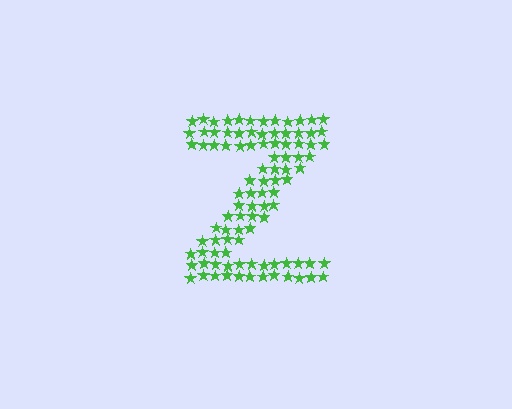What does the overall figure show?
The overall figure shows the letter Z.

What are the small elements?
The small elements are stars.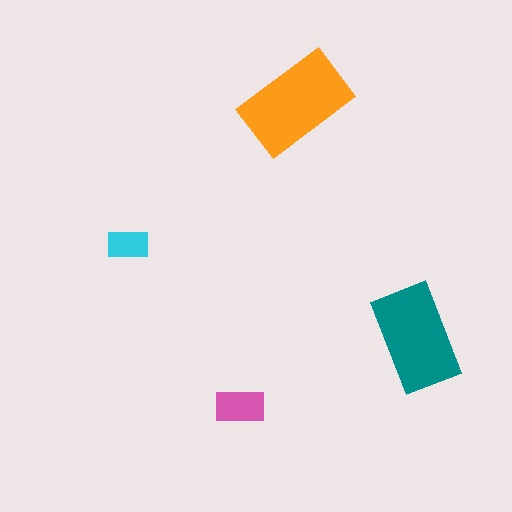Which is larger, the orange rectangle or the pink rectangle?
The orange one.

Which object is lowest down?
The pink rectangle is bottommost.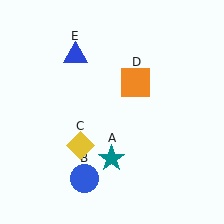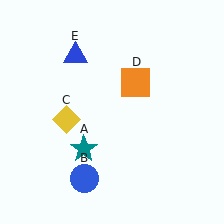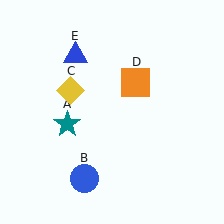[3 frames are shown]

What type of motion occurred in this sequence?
The teal star (object A), yellow diamond (object C) rotated clockwise around the center of the scene.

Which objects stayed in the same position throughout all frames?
Blue circle (object B) and orange square (object D) and blue triangle (object E) remained stationary.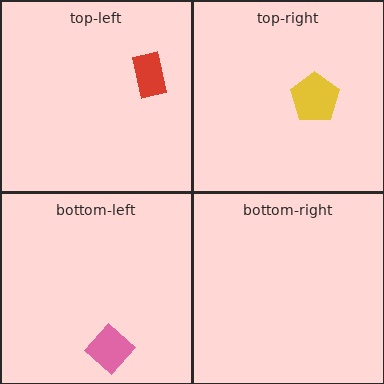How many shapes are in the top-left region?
1.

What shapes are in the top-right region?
The yellow pentagon.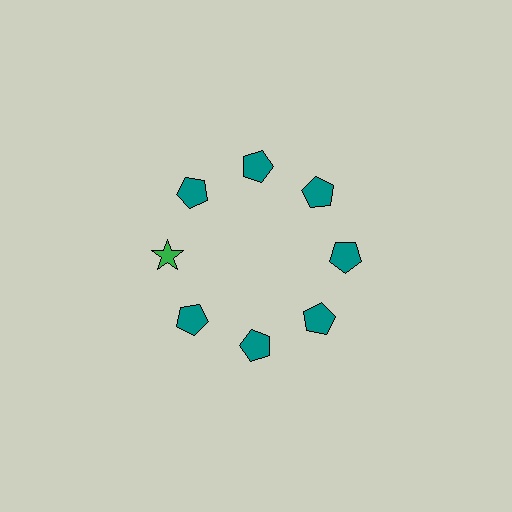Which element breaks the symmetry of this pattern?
The green star at roughly the 9 o'clock position breaks the symmetry. All other shapes are teal pentagons.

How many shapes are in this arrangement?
There are 8 shapes arranged in a ring pattern.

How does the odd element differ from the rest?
It differs in both color (green instead of teal) and shape (star instead of pentagon).